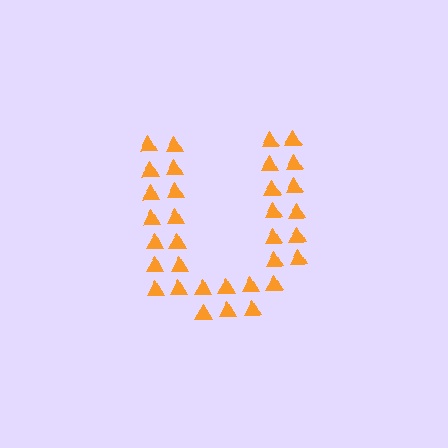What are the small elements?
The small elements are triangles.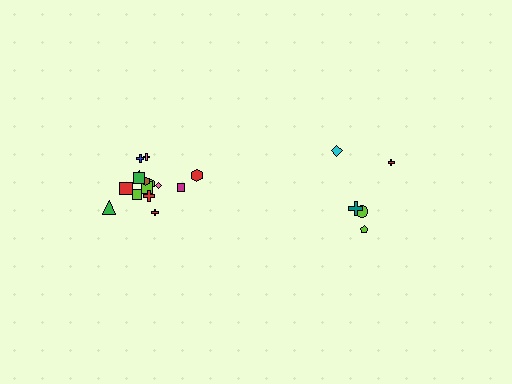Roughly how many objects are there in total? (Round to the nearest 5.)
Roughly 20 objects in total.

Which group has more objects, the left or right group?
The left group.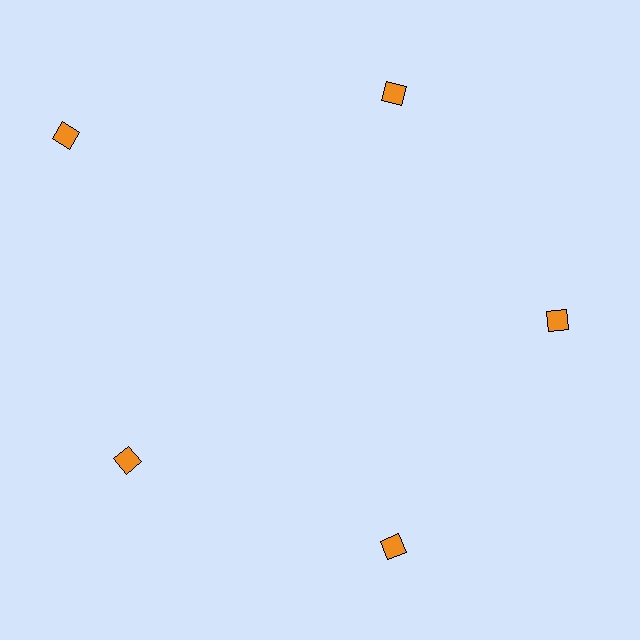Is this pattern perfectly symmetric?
No. The 5 orange diamonds are arranged in a ring, but one element near the 10 o'clock position is pushed outward from the center, breaking the 5-fold rotational symmetry.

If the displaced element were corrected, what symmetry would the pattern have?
It would have 5-fold rotational symmetry — the pattern would map onto itself every 72 degrees.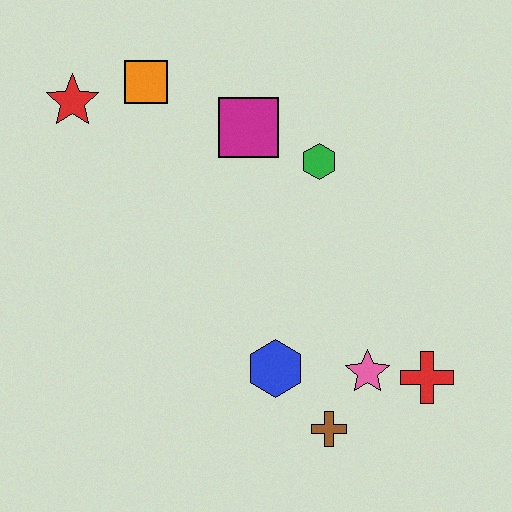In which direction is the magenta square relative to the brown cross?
The magenta square is above the brown cross.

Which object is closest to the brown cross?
The pink star is closest to the brown cross.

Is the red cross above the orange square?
No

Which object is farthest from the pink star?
The red star is farthest from the pink star.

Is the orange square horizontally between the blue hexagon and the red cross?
No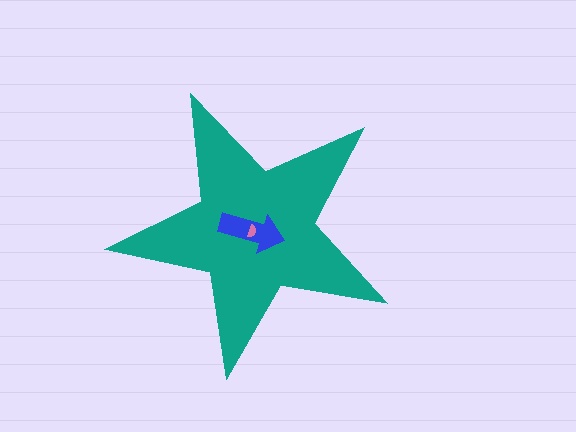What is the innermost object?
The pink semicircle.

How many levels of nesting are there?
3.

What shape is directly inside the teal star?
The blue arrow.